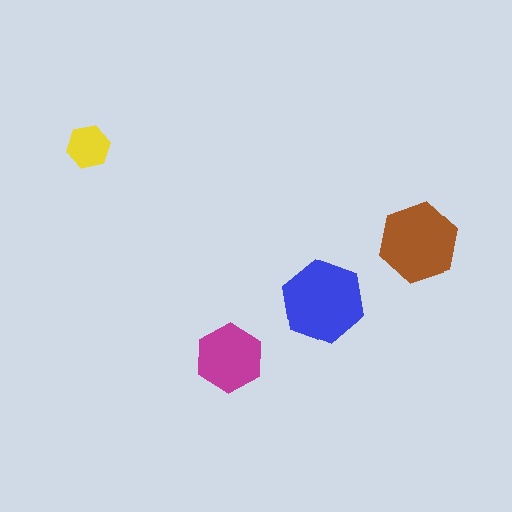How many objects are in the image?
There are 4 objects in the image.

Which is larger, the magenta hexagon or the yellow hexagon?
The magenta one.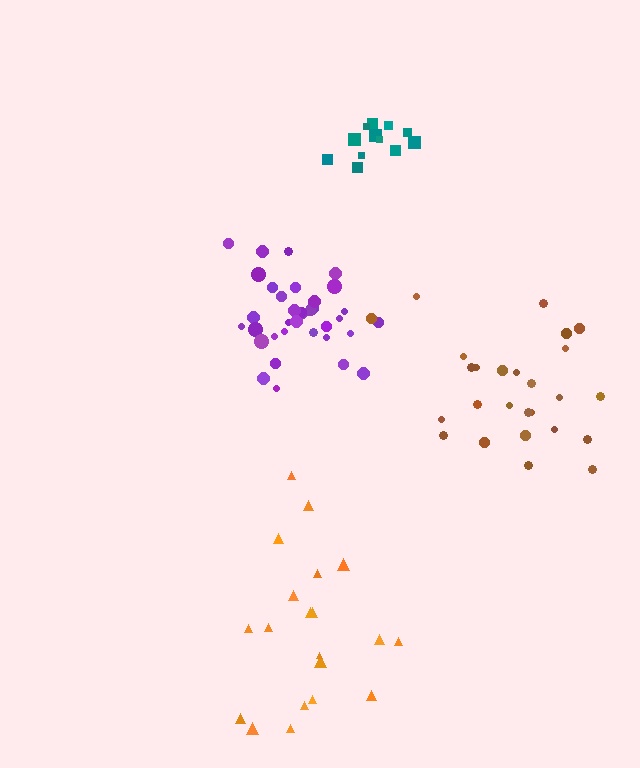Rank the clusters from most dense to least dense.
purple, teal, brown, orange.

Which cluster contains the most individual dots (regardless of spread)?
Purple (35).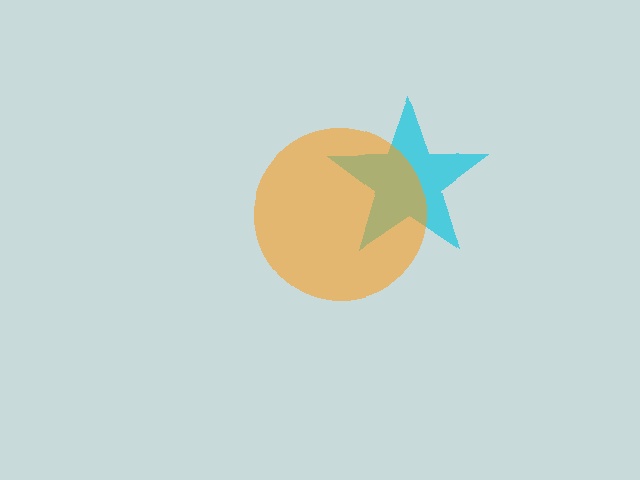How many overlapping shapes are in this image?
There are 2 overlapping shapes in the image.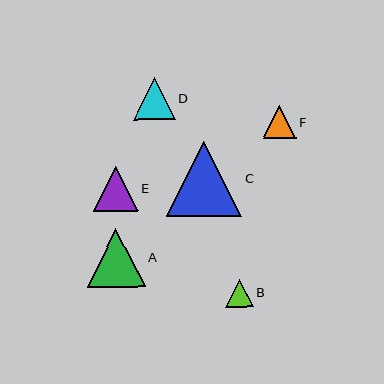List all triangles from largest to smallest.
From largest to smallest: C, A, E, D, F, B.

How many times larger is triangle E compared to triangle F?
Triangle E is approximately 1.4 times the size of triangle F.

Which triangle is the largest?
Triangle C is the largest with a size of approximately 75 pixels.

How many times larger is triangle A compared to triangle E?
Triangle A is approximately 1.3 times the size of triangle E.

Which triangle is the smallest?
Triangle B is the smallest with a size of approximately 27 pixels.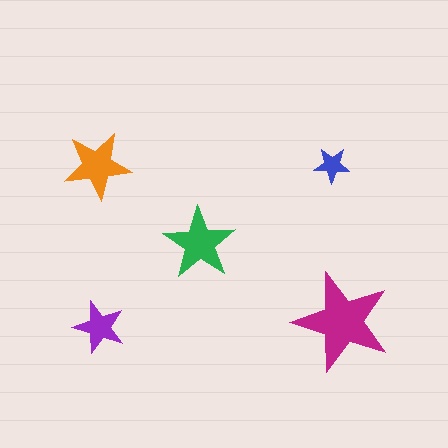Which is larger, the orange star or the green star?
The green one.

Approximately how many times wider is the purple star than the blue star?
About 1.5 times wider.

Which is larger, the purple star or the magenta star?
The magenta one.